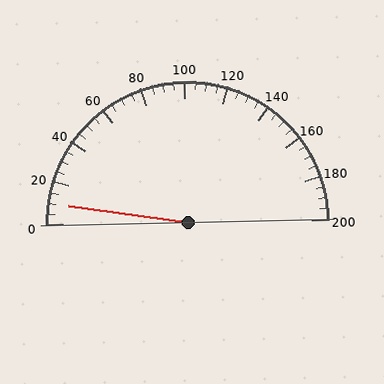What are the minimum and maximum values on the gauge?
The gauge ranges from 0 to 200.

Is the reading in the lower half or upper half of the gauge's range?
The reading is in the lower half of the range (0 to 200).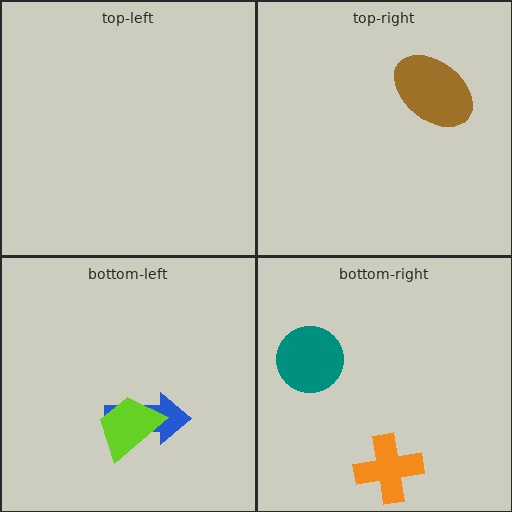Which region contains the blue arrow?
The bottom-left region.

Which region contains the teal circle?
The bottom-right region.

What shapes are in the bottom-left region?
The blue arrow, the lime trapezoid.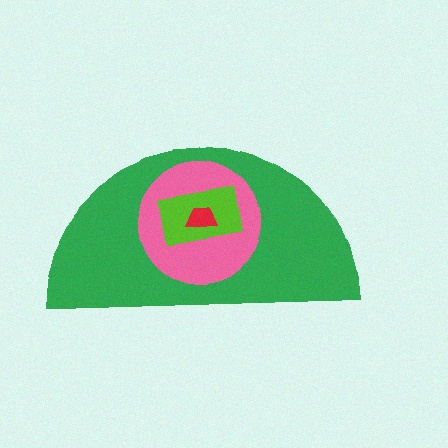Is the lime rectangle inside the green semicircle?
Yes.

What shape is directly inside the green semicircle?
The pink circle.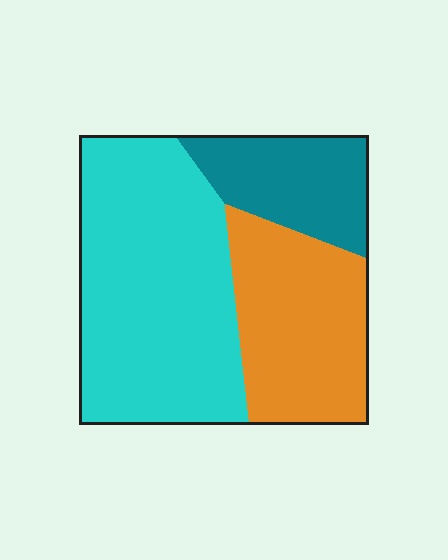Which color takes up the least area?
Teal, at roughly 20%.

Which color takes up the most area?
Cyan, at roughly 50%.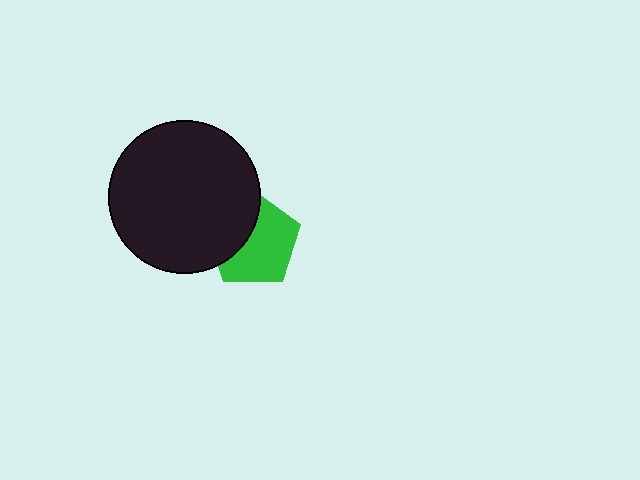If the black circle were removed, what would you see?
You would see the complete green pentagon.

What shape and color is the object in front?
The object in front is a black circle.